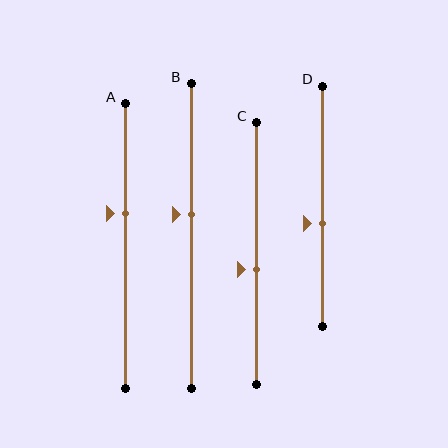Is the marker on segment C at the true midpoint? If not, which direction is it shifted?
No, the marker on segment C is shifted downward by about 6% of the segment length.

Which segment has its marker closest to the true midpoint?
Segment C has its marker closest to the true midpoint.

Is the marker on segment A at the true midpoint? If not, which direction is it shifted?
No, the marker on segment A is shifted upward by about 11% of the segment length.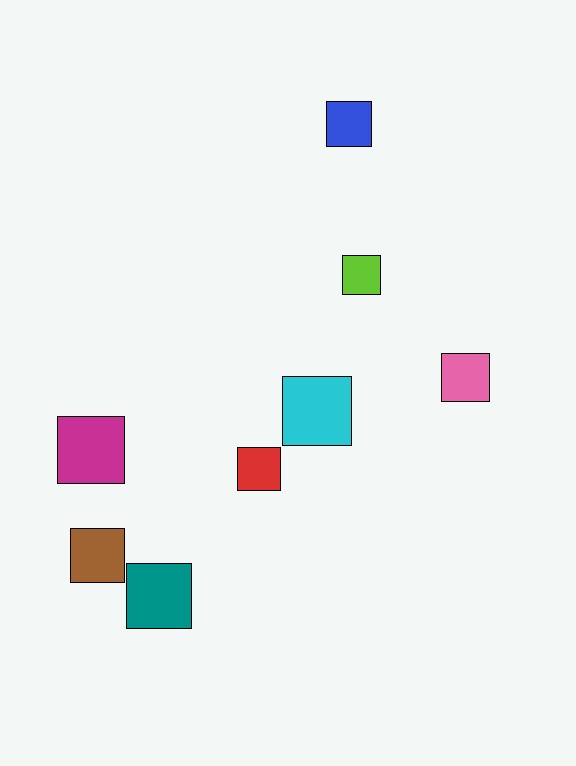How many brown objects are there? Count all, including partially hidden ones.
There is 1 brown object.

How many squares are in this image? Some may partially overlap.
There are 8 squares.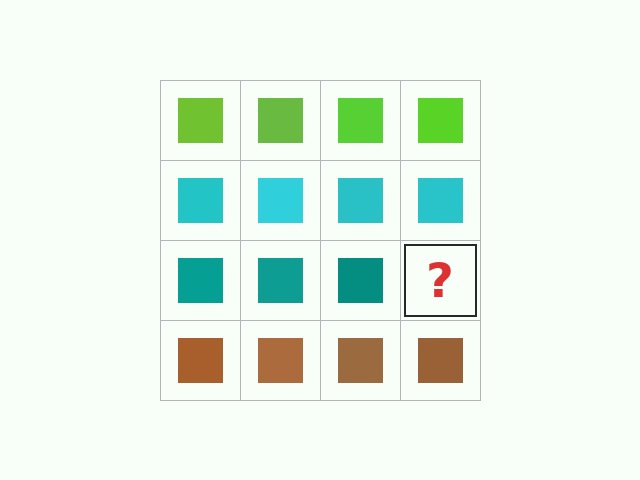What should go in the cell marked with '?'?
The missing cell should contain a teal square.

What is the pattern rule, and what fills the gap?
The rule is that each row has a consistent color. The gap should be filled with a teal square.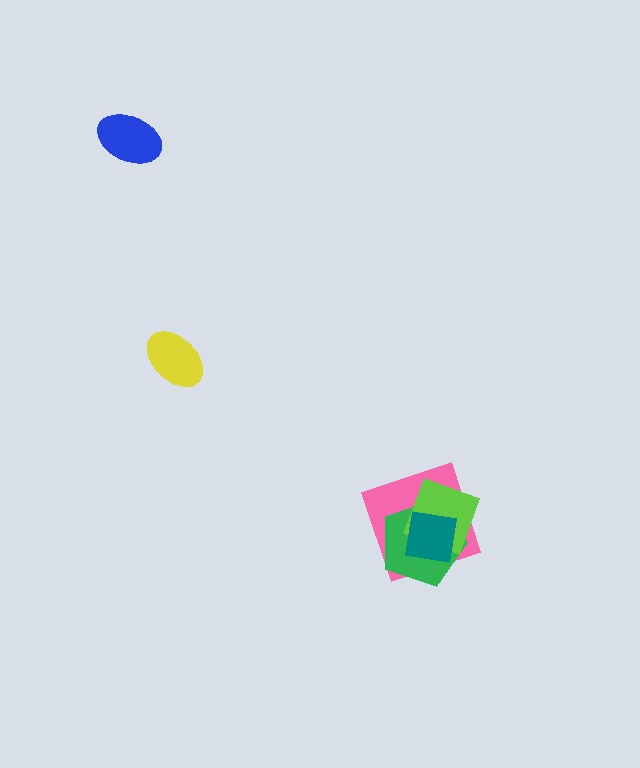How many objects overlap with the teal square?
3 objects overlap with the teal square.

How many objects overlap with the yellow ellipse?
0 objects overlap with the yellow ellipse.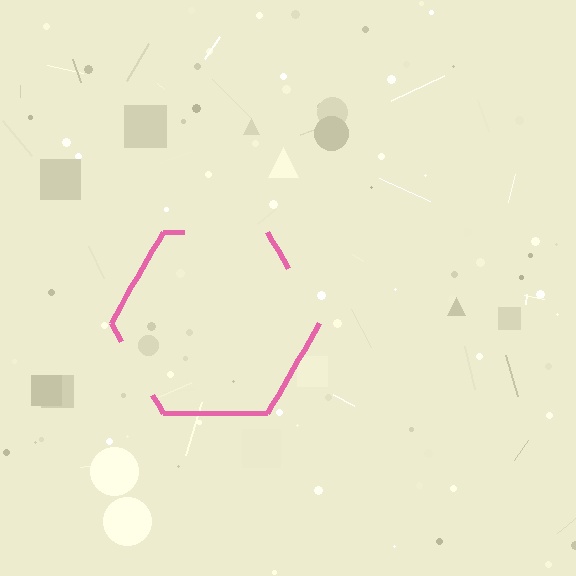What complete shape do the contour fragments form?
The contour fragments form a hexagon.